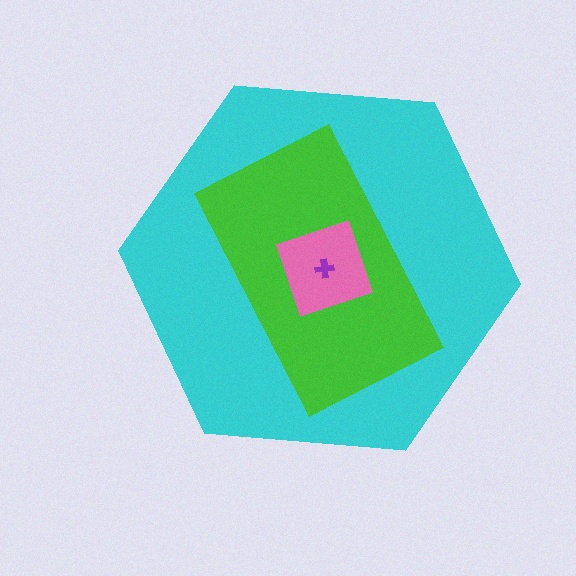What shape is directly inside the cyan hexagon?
The green rectangle.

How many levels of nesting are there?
4.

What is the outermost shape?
The cyan hexagon.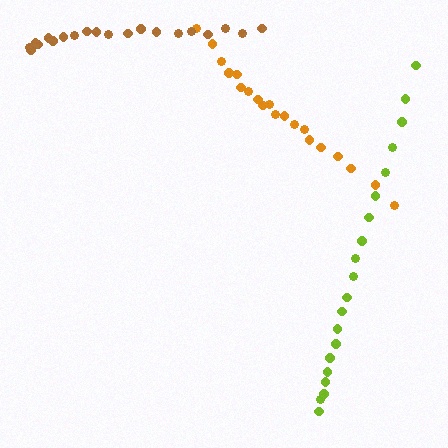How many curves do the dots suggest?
There are 3 distinct paths.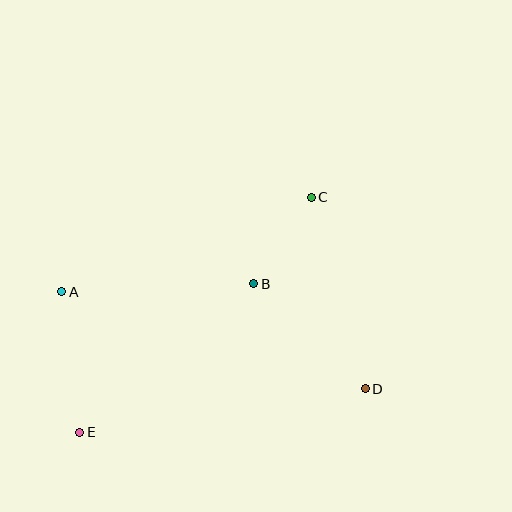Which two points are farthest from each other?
Points C and E are farthest from each other.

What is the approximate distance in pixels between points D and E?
The distance between D and E is approximately 289 pixels.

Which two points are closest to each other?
Points B and C are closest to each other.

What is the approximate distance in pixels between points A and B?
The distance between A and B is approximately 192 pixels.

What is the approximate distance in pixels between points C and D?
The distance between C and D is approximately 199 pixels.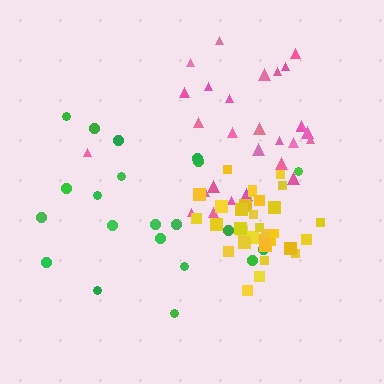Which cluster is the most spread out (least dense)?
Green.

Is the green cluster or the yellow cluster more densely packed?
Yellow.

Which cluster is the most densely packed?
Yellow.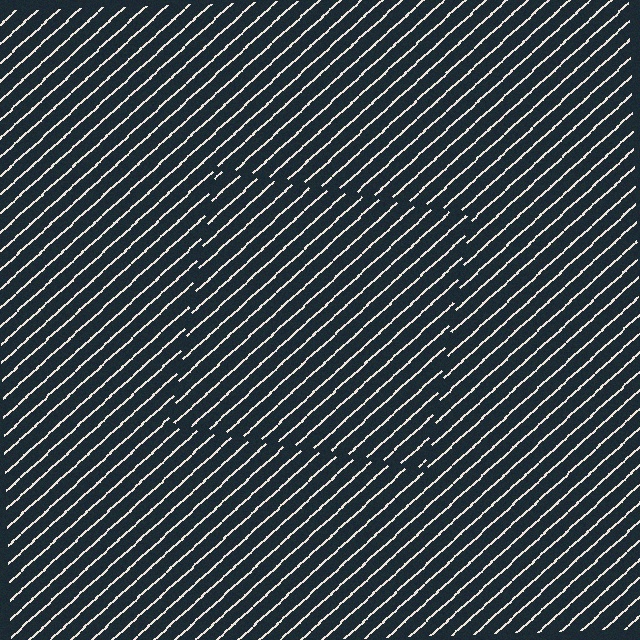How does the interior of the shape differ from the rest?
The interior of the shape contains the same grating, shifted by half a period — the contour is defined by the phase discontinuity where line-ends from the inner and outer gratings abut.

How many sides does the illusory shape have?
4 sides — the line-ends trace a square.